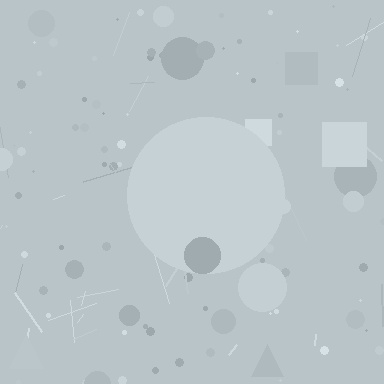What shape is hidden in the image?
A circle is hidden in the image.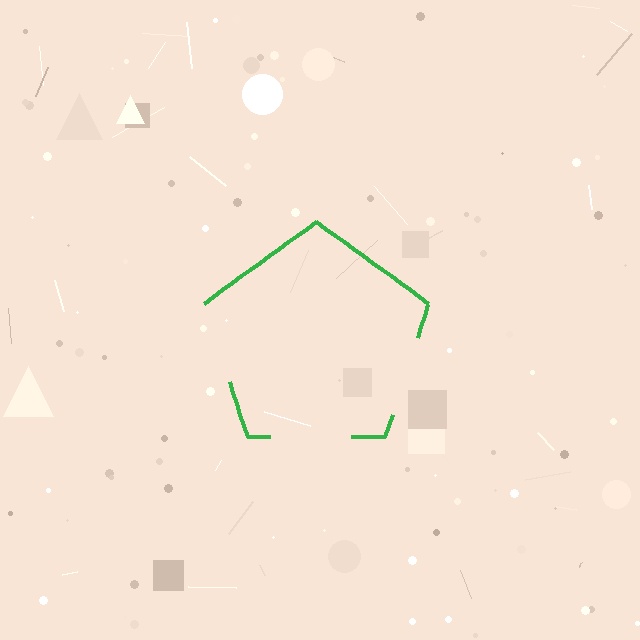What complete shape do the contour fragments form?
The contour fragments form a pentagon.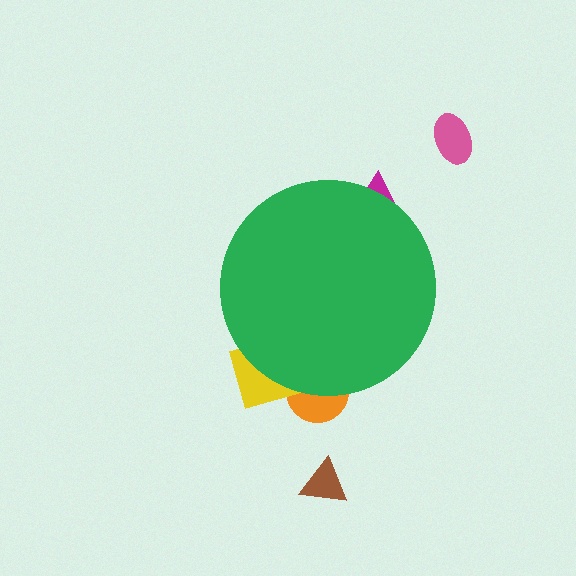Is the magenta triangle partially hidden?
Yes, the magenta triangle is partially hidden behind the green circle.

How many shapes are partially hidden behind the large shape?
3 shapes are partially hidden.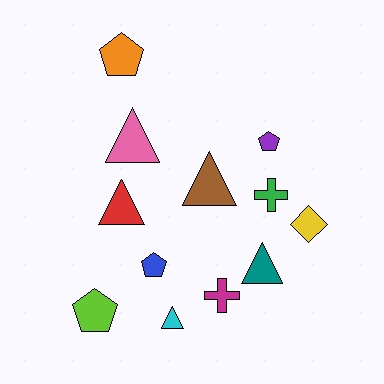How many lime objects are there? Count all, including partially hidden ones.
There is 1 lime object.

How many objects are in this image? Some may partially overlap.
There are 12 objects.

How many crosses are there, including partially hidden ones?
There are 2 crosses.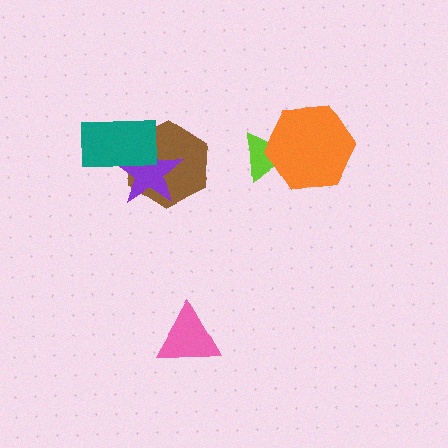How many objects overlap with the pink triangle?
0 objects overlap with the pink triangle.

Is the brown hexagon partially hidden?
Yes, it is partially covered by another shape.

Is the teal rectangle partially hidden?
No, no other shape covers it.